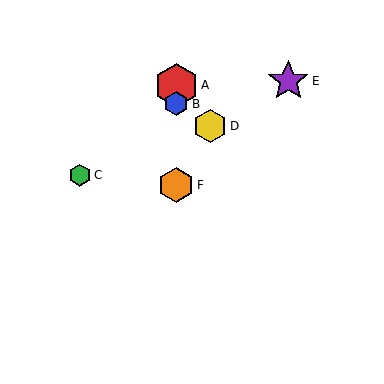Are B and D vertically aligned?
No, B is at x≈176 and D is at x≈210.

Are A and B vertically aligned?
Yes, both are at x≈176.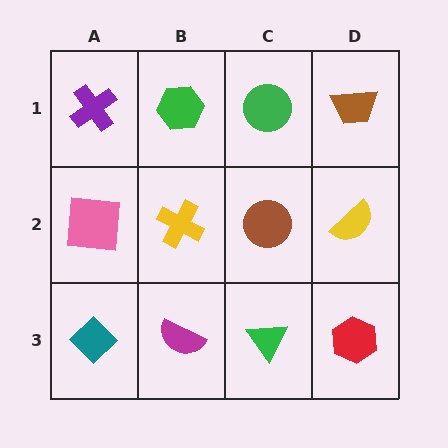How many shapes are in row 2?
4 shapes.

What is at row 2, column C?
A brown circle.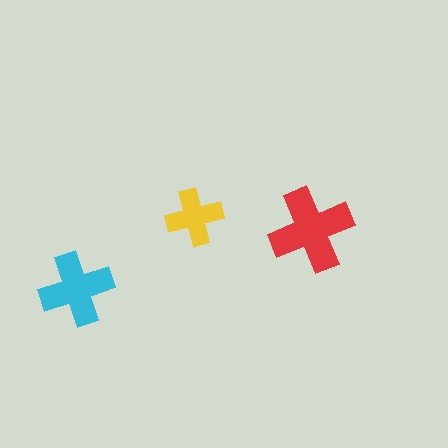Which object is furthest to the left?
The cyan cross is leftmost.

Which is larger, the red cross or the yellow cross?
The red one.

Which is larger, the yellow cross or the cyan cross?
The cyan one.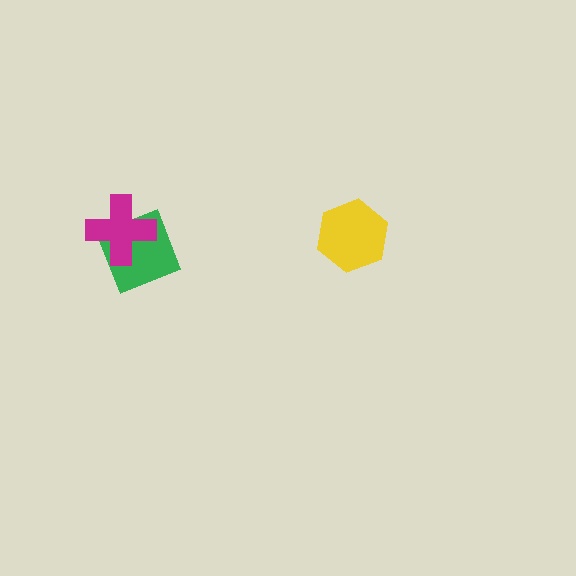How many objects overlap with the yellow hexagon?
0 objects overlap with the yellow hexagon.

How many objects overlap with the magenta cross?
1 object overlaps with the magenta cross.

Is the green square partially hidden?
Yes, it is partially covered by another shape.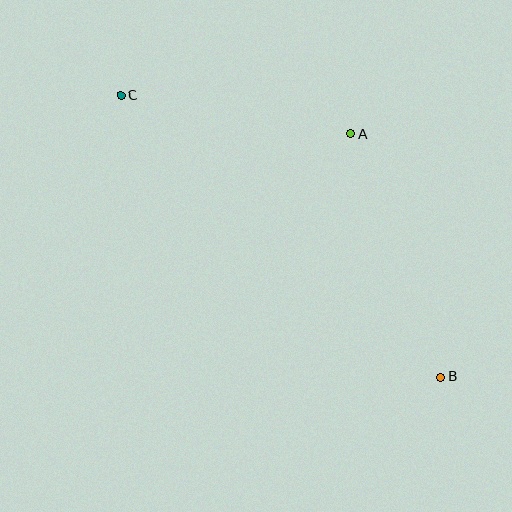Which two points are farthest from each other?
Points B and C are farthest from each other.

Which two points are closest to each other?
Points A and C are closest to each other.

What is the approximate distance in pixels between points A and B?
The distance between A and B is approximately 259 pixels.